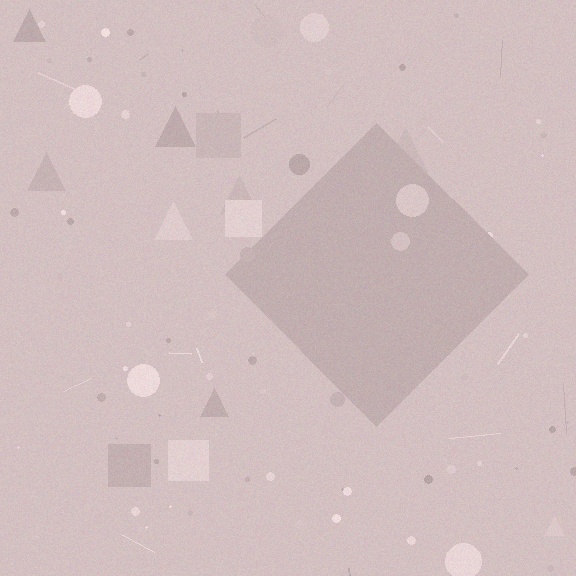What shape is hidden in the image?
A diamond is hidden in the image.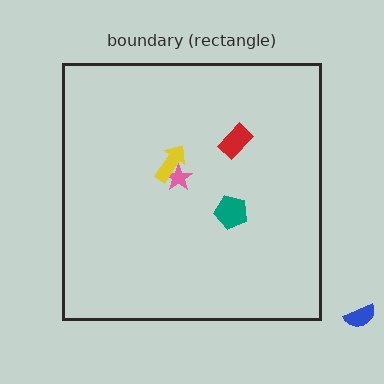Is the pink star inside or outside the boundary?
Inside.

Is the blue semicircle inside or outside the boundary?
Outside.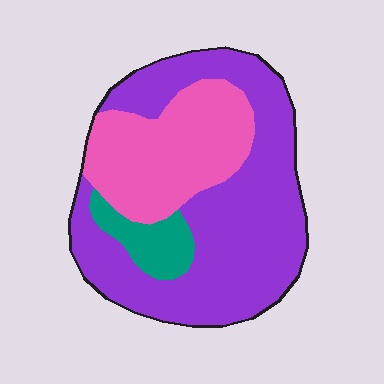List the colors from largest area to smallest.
From largest to smallest: purple, pink, teal.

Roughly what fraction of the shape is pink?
Pink covers 31% of the shape.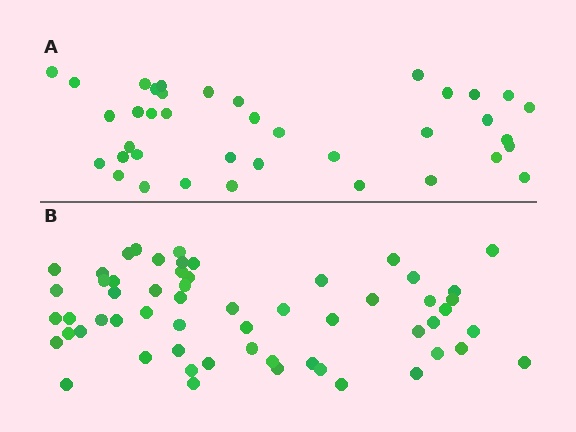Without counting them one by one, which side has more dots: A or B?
Region B (the bottom region) has more dots.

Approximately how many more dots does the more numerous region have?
Region B has approximately 20 more dots than region A.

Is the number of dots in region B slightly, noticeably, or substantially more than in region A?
Region B has substantially more. The ratio is roughly 1.5 to 1.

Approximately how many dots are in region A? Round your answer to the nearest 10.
About 40 dots. (The exact count is 38, which rounds to 40.)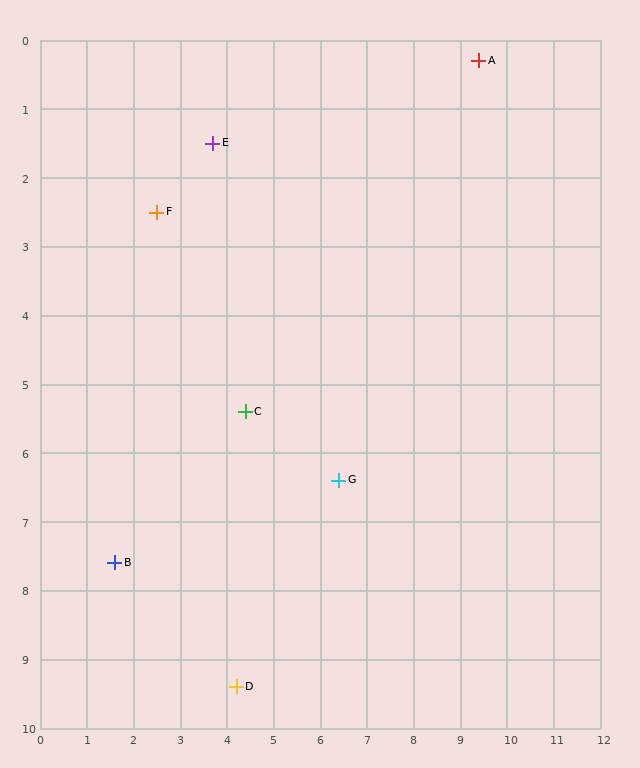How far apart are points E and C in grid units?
Points E and C are about 4.0 grid units apart.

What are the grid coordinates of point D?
Point D is at approximately (4.2, 9.4).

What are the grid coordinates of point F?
Point F is at approximately (2.5, 2.5).